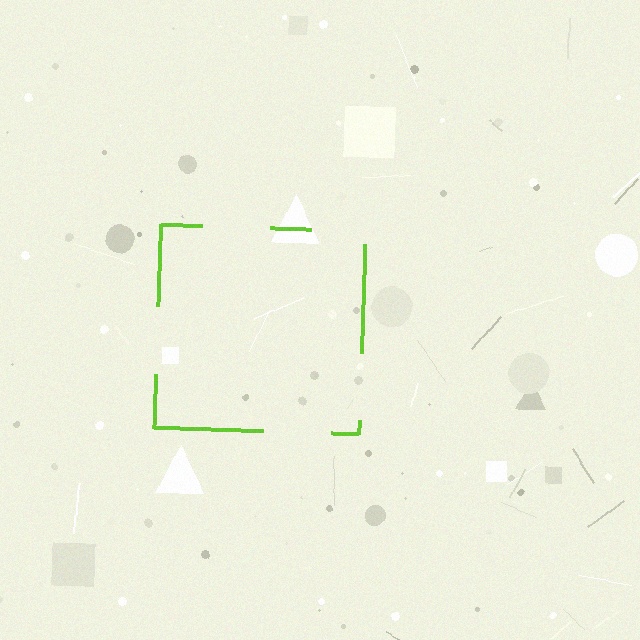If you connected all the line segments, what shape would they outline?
They would outline a square.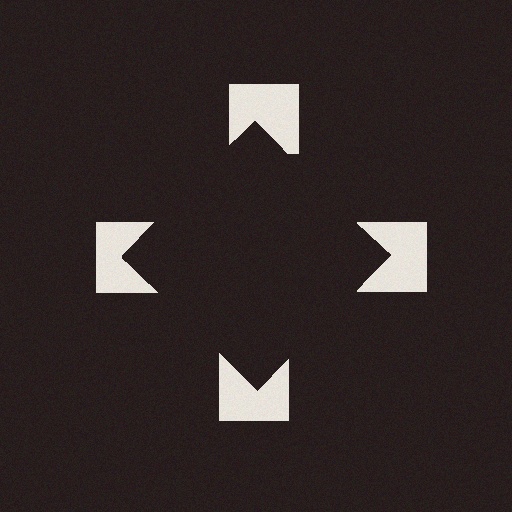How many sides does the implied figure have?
4 sides.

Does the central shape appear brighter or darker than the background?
It typically appears slightly darker than the background, even though no actual brightness change is drawn.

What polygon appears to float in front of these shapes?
An illusory square — its edges are inferred from the aligned wedge cuts in the notched squares, not physically drawn.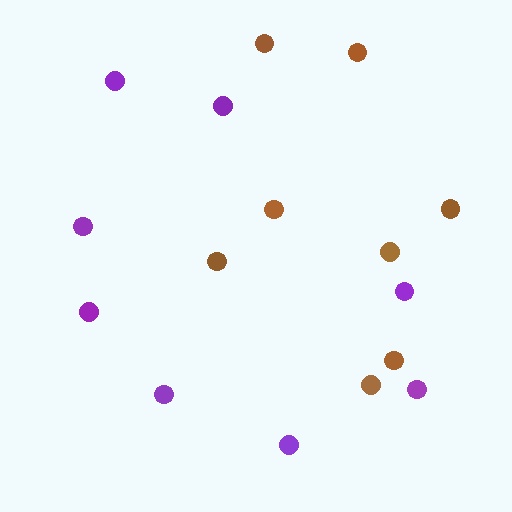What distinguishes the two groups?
There are 2 groups: one group of brown circles (8) and one group of purple circles (8).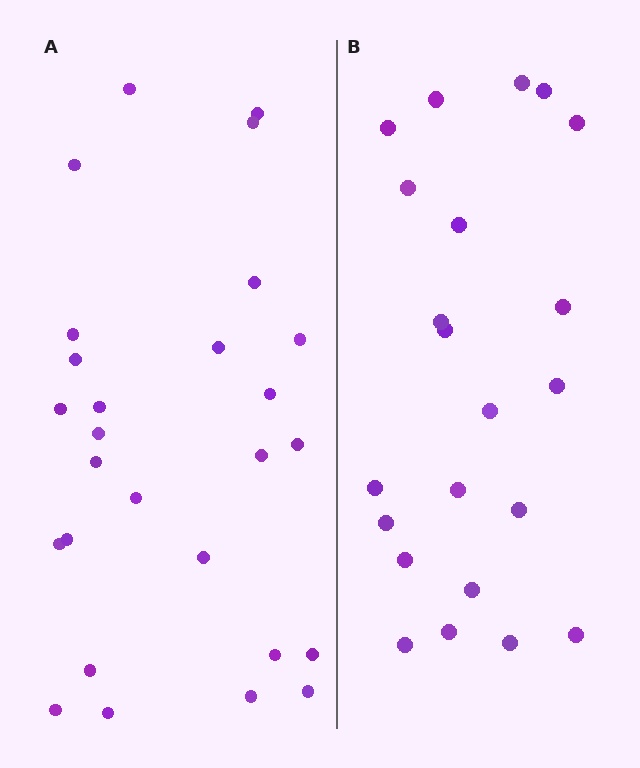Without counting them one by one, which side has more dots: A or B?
Region A (the left region) has more dots.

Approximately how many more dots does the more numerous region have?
Region A has about 5 more dots than region B.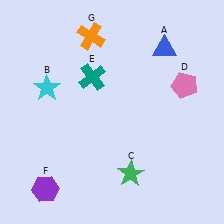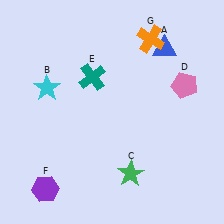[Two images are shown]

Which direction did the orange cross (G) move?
The orange cross (G) moved right.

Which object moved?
The orange cross (G) moved right.